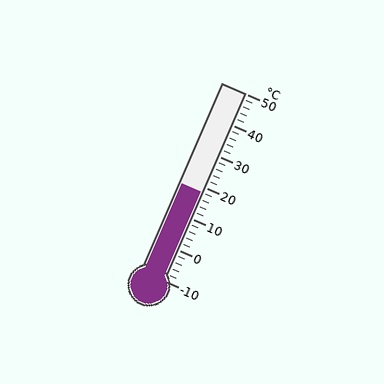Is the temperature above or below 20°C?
The temperature is below 20°C.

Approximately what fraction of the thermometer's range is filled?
The thermometer is filled to approximately 45% of its range.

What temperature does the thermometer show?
The thermometer shows approximately 18°C.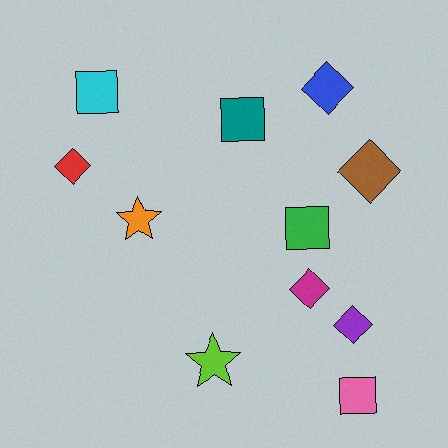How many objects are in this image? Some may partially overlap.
There are 11 objects.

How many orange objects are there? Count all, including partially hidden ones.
There is 1 orange object.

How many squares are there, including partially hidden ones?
There are 4 squares.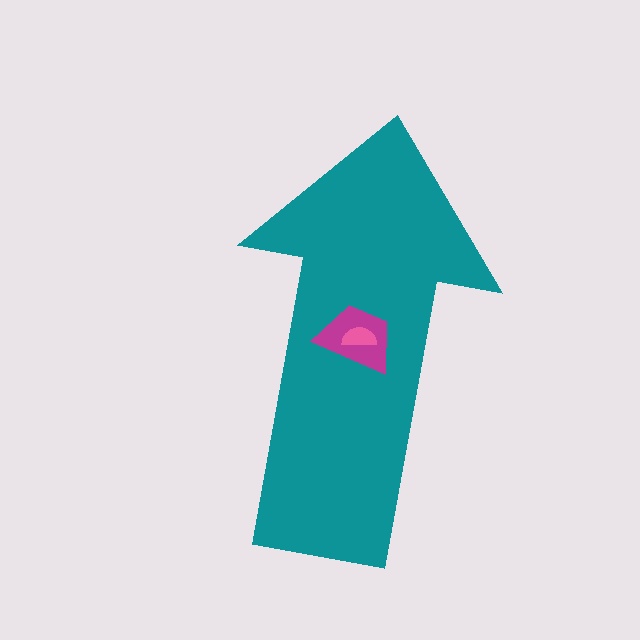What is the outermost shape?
The teal arrow.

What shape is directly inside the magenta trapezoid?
The pink semicircle.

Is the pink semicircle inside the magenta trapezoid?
Yes.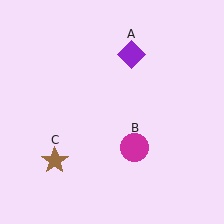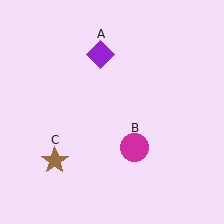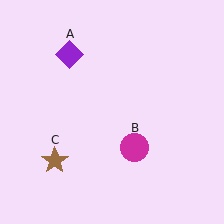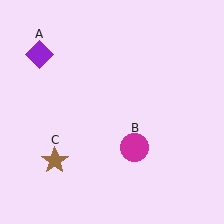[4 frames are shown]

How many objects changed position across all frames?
1 object changed position: purple diamond (object A).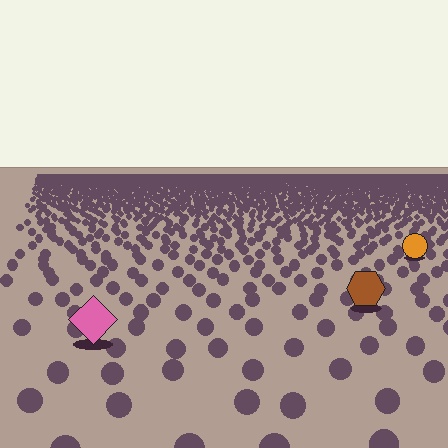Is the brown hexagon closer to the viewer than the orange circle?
Yes. The brown hexagon is closer — you can tell from the texture gradient: the ground texture is coarser near it.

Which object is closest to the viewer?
The pink diamond is closest. The texture marks near it are larger and more spread out.